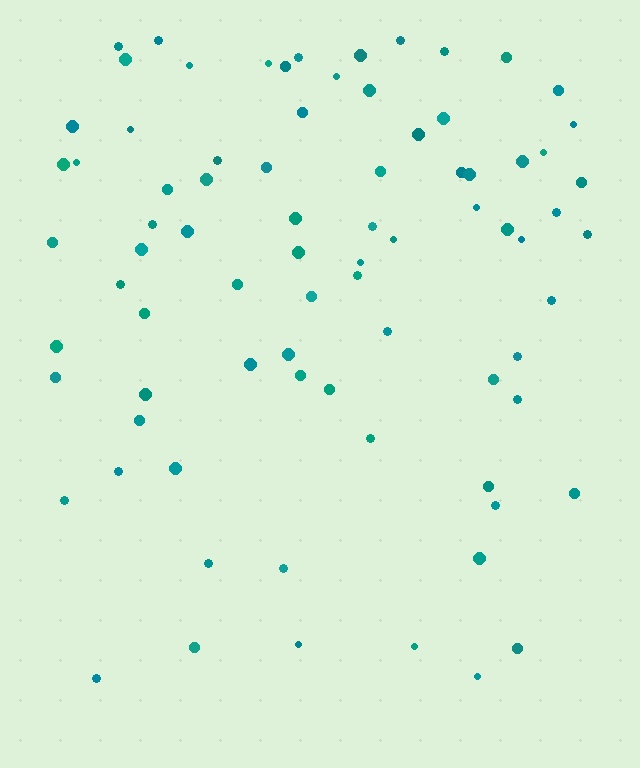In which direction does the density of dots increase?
From bottom to top, with the top side densest.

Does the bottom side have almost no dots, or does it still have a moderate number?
Still a moderate number, just noticeably fewer than the top.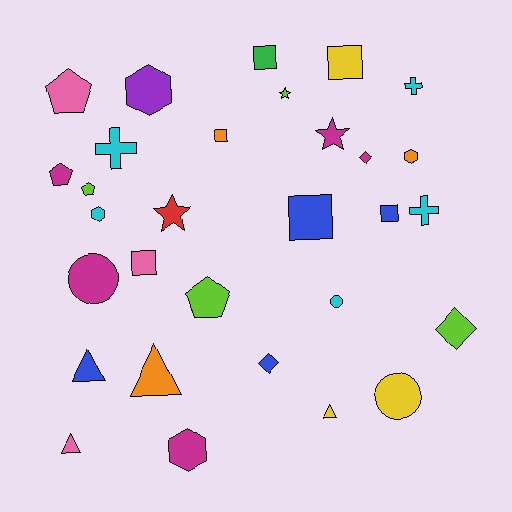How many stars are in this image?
There are 3 stars.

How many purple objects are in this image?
There is 1 purple object.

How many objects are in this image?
There are 30 objects.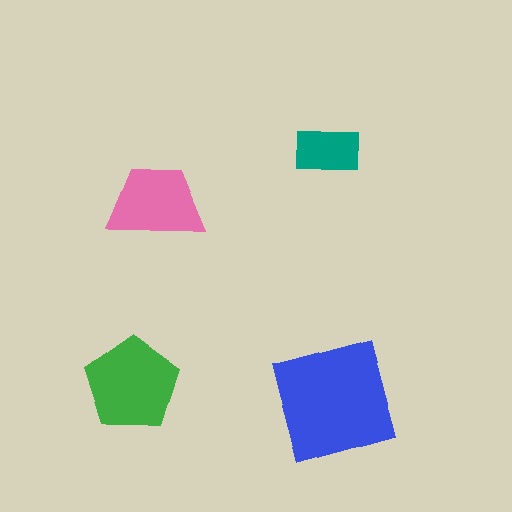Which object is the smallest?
The teal rectangle.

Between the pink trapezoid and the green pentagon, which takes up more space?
The green pentagon.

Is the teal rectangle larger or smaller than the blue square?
Smaller.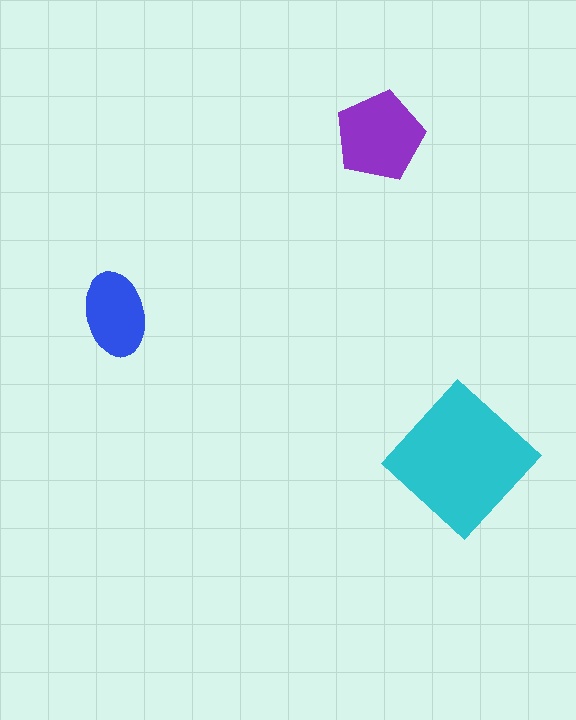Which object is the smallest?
The blue ellipse.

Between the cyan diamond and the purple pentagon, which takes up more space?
The cyan diamond.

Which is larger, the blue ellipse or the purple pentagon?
The purple pentagon.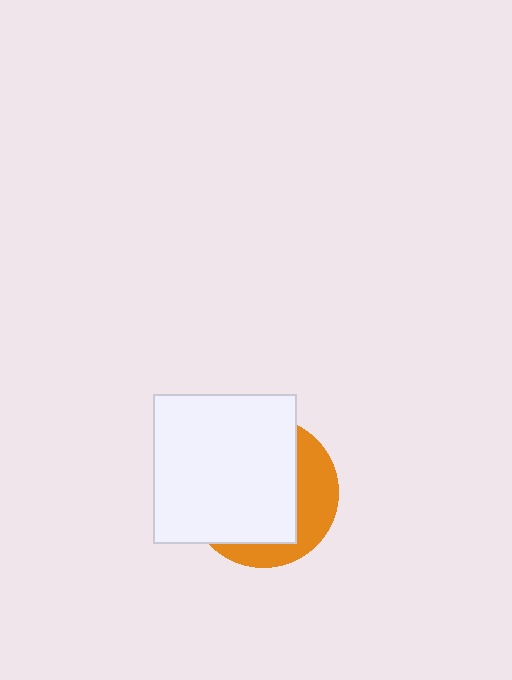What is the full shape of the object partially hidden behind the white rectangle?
The partially hidden object is an orange circle.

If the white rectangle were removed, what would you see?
You would see the complete orange circle.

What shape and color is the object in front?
The object in front is a white rectangle.